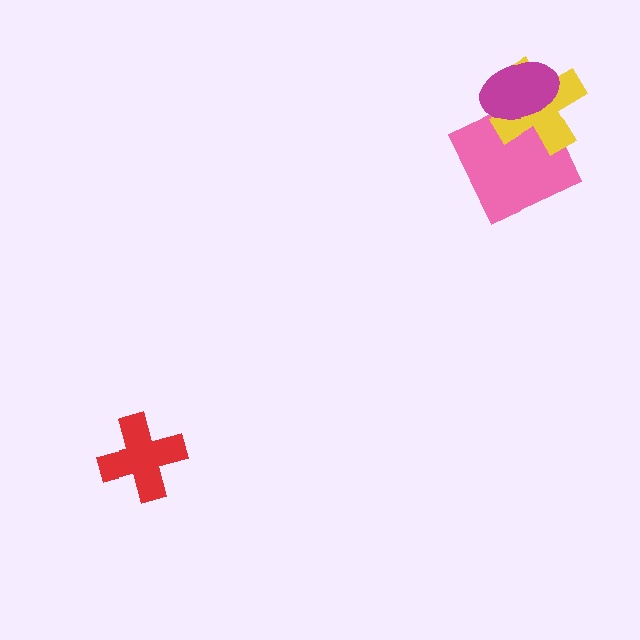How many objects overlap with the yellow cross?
2 objects overlap with the yellow cross.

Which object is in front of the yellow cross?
The magenta ellipse is in front of the yellow cross.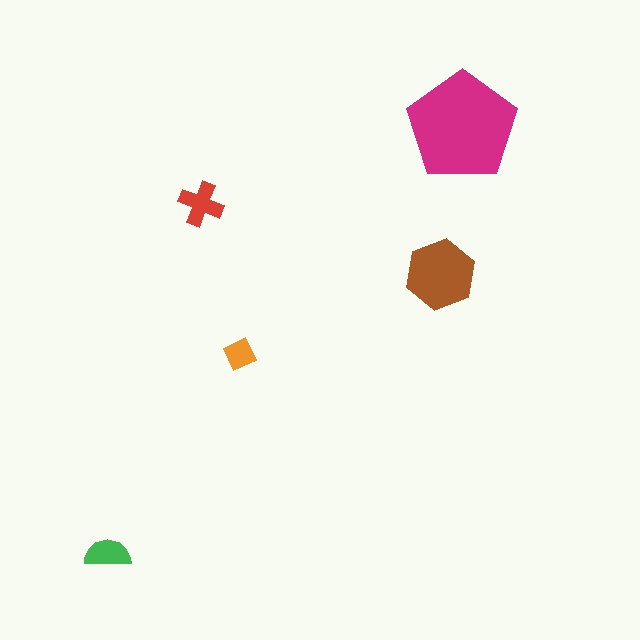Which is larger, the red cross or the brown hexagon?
The brown hexagon.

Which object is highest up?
The magenta pentagon is topmost.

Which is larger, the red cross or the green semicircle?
The red cross.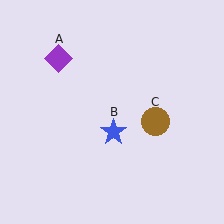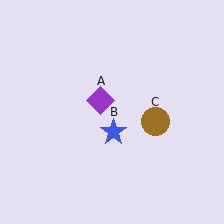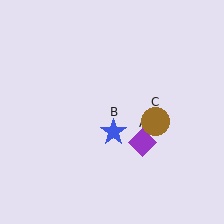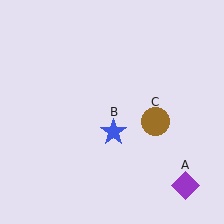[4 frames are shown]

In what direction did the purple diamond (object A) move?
The purple diamond (object A) moved down and to the right.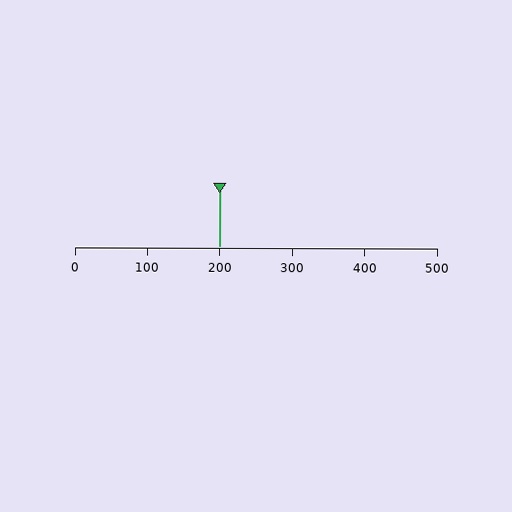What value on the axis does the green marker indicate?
The marker indicates approximately 200.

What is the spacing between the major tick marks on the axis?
The major ticks are spaced 100 apart.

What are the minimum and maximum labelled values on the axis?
The axis runs from 0 to 500.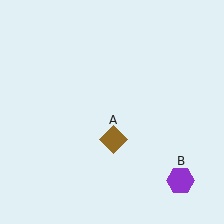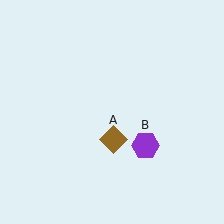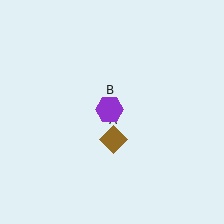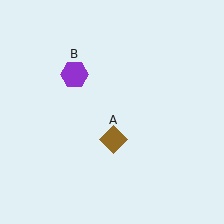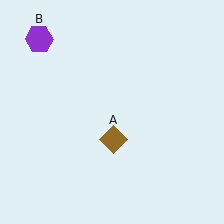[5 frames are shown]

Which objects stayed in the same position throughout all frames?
Brown diamond (object A) remained stationary.